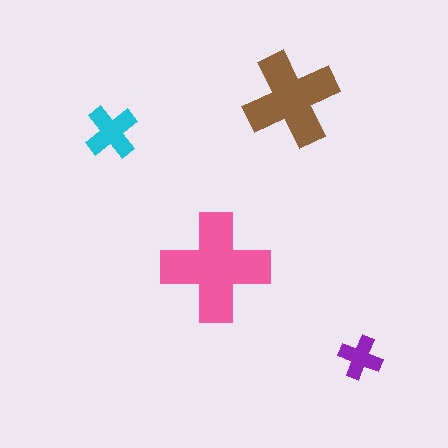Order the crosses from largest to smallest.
the pink one, the brown one, the cyan one, the purple one.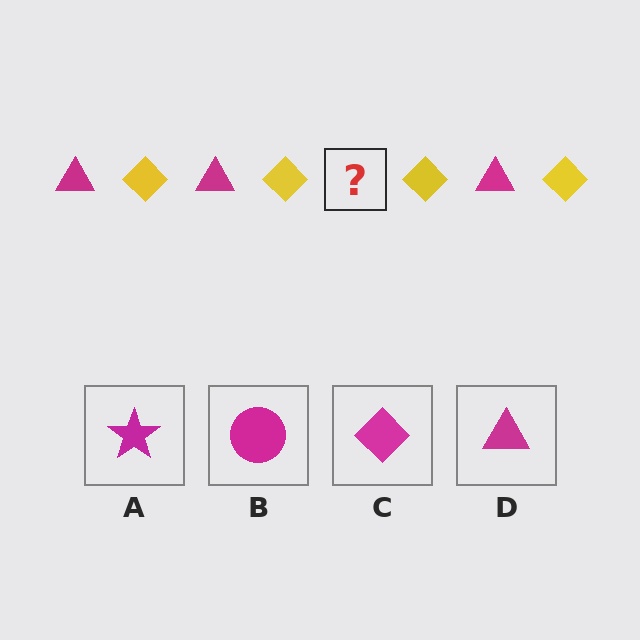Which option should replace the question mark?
Option D.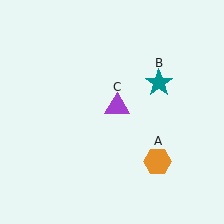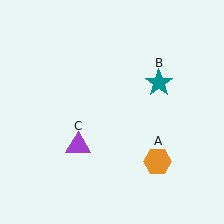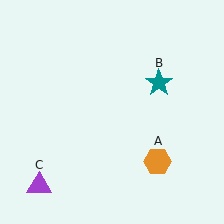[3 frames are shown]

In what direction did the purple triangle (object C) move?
The purple triangle (object C) moved down and to the left.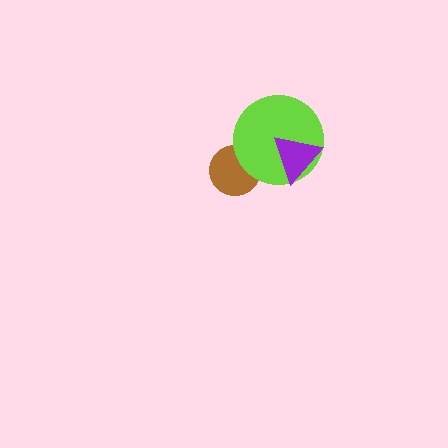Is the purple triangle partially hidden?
No, no other shape covers it.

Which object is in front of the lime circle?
The purple triangle is in front of the lime circle.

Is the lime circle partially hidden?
Yes, it is partially covered by another shape.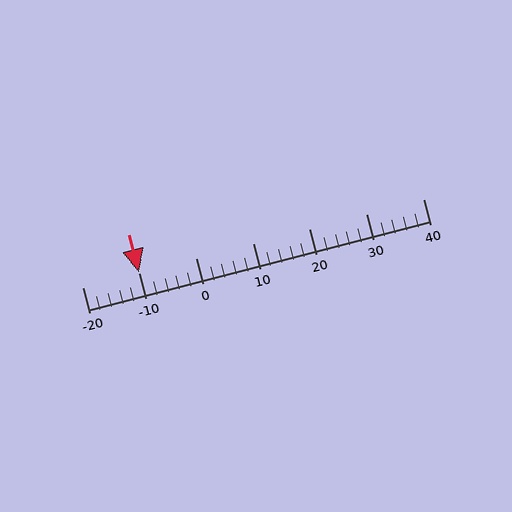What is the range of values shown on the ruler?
The ruler shows values from -20 to 40.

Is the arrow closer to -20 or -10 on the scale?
The arrow is closer to -10.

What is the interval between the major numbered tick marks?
The major tick marks are spaced 10 units apart.